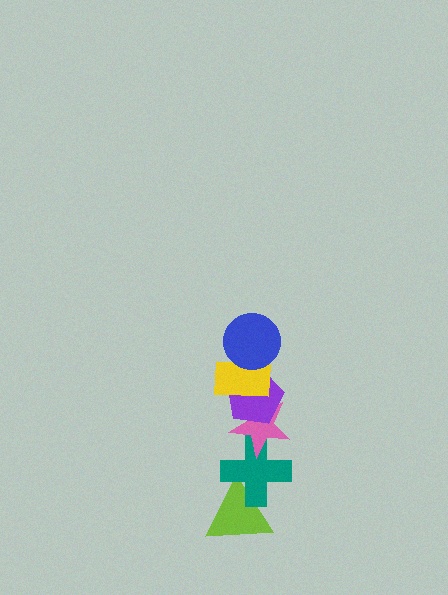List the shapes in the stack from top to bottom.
From top to bottom: the blue circle, the yellow rectangle, the purple pentagon, the pink star, the teal cross, the lime triangle.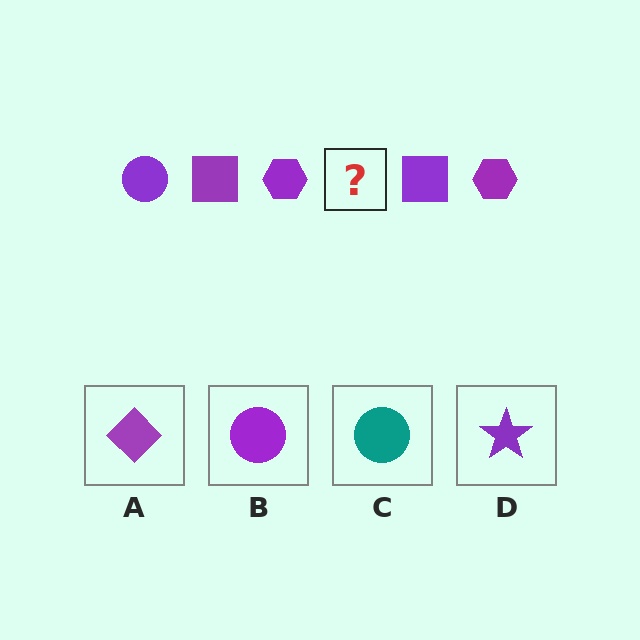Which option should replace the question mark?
Option B.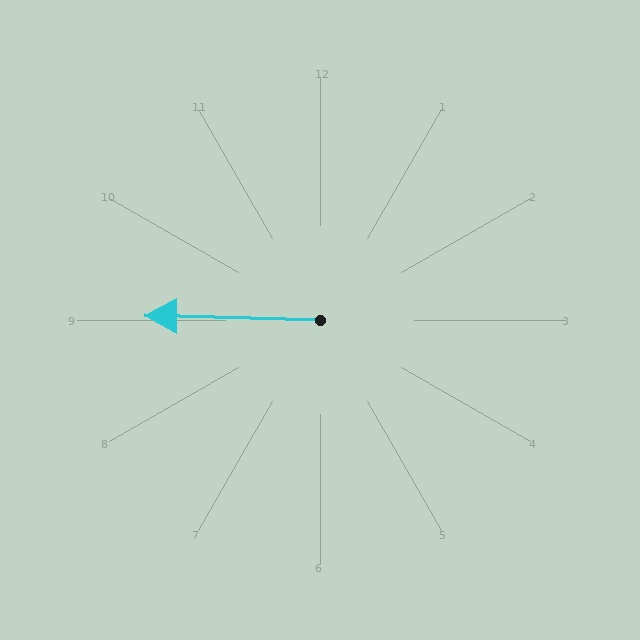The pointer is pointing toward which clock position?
Roughly 9 o'clock.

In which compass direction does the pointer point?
West.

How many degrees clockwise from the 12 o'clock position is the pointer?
Approximately 272 degrees.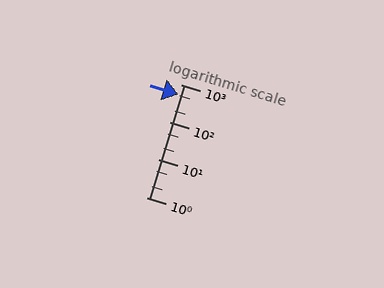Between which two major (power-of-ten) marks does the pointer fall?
The pointer is between 100 and 1000.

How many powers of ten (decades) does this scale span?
The scale spans 3 decades, from 1 to 1000.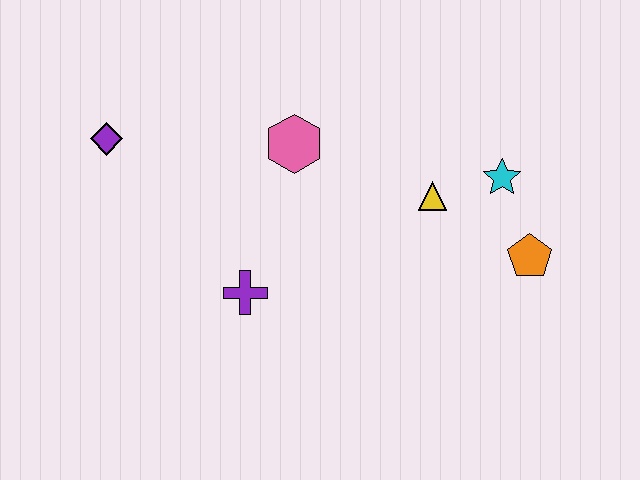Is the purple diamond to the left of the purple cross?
Yes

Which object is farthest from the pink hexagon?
The orange pentagon is farthest from the pink hexagon.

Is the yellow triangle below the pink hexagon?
Yes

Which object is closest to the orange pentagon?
The cyan star is closest to the orange pentagon.